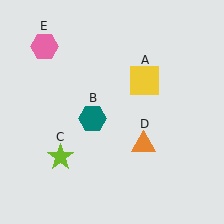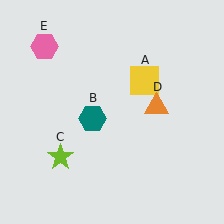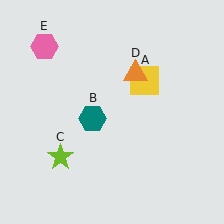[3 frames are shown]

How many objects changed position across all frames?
1 object changed position: orange triangle (object D).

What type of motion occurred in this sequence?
The orange triangle (object D) rotated counterclockwise around the center of the scene.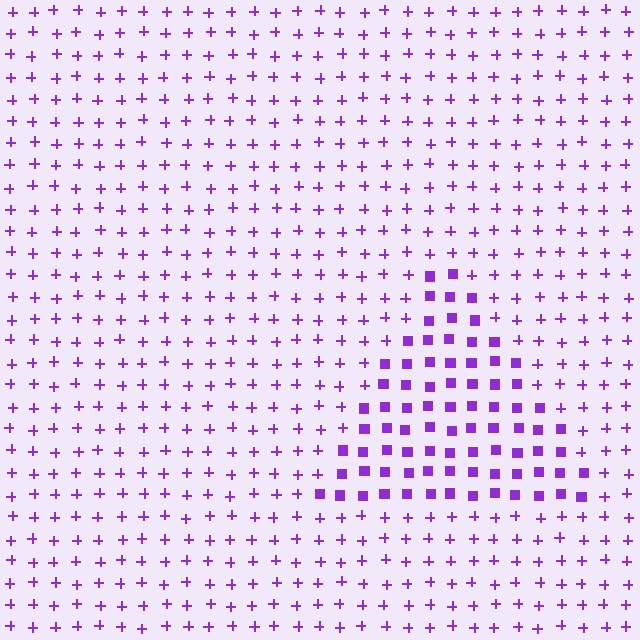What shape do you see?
I see a triangle.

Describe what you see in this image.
The image is filled with small purple elements arranged in a uniform grid. A triangle-shaped region contains squares, while the surrounding area contains plus signs. The boundary is defined purely by the change in element shape.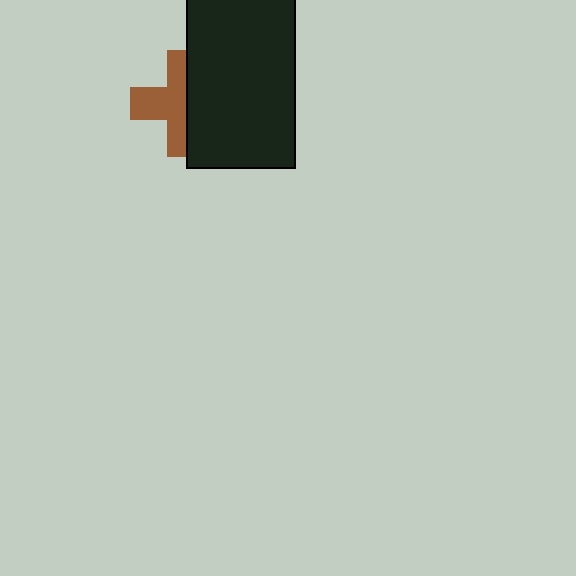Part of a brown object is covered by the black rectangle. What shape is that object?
It is a cross.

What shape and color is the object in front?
The object in front is a black rectangle.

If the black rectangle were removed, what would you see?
You would see the complete brown cross.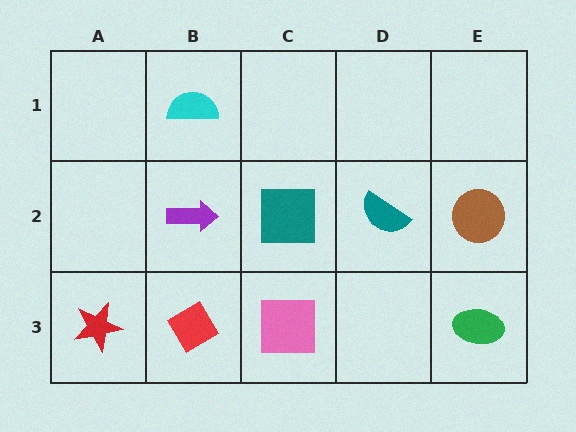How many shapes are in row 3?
4 shapes.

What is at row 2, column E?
A brown circle.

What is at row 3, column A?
A red star.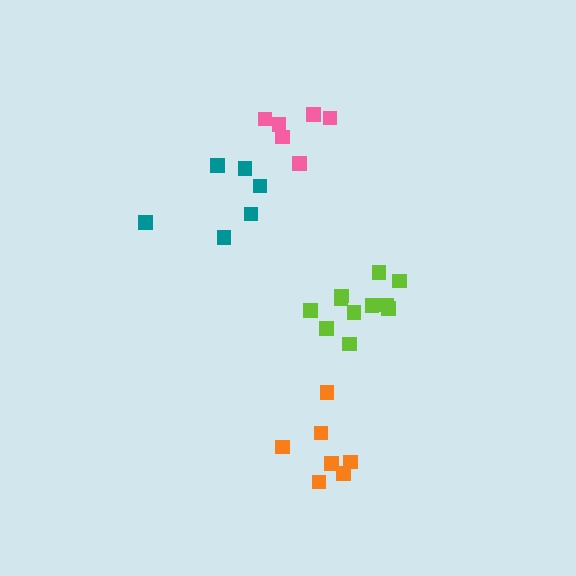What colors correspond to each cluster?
The clusters are colored: pink, lime, orange, teal.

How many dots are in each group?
Group 1: 6 dots, Group 2: 11 dots, Group 3: 7 dots, Group 4: 6 dots (30 total).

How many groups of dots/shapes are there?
There are 4 groups.